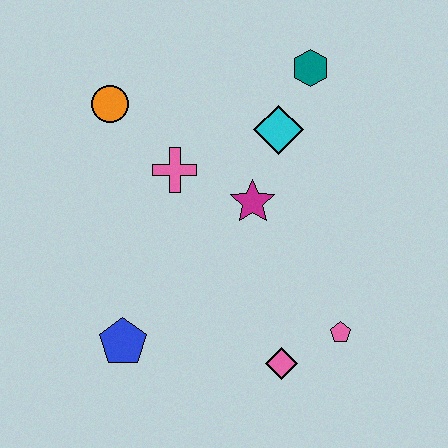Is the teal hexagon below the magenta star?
No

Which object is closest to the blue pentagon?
The pink diamond is closest to the blue pentagon.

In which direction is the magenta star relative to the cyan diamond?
The magenta star is below the cyan diamond.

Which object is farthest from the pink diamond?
The orange circle is farthest from the pink diamond.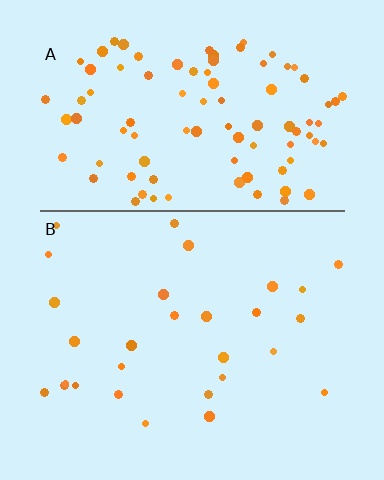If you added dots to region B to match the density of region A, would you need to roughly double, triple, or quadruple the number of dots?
Approximately triple.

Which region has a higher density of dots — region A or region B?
A (the top).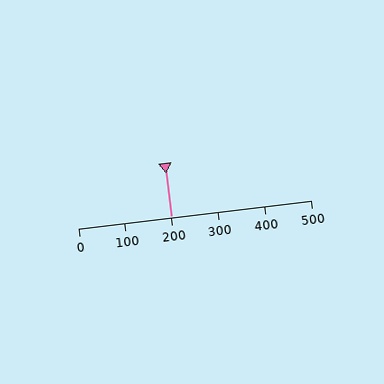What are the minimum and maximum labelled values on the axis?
The axis runs from 0 to 500.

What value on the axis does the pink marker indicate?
The marker indicates approximately 200.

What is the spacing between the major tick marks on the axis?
The major ticks are spaced 100 apart.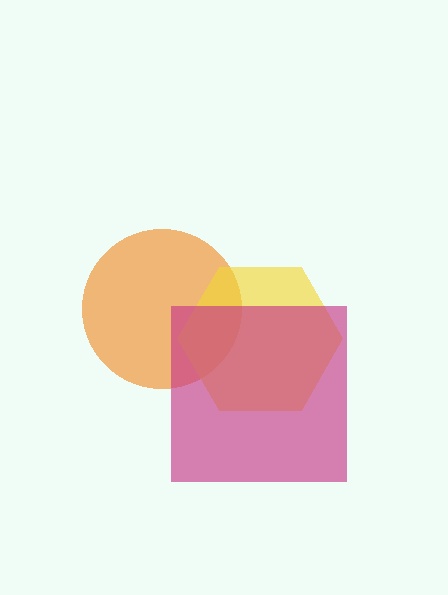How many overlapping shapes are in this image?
There are 3 overlapping shapes in the image.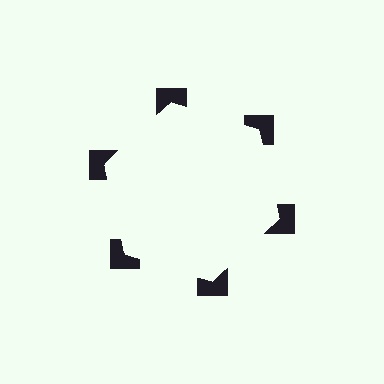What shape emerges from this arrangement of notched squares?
An illusory hexagon — its edges are inferred from the aligned wedge cuts in the notched squares, not physically drawn.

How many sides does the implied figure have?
6 sides.